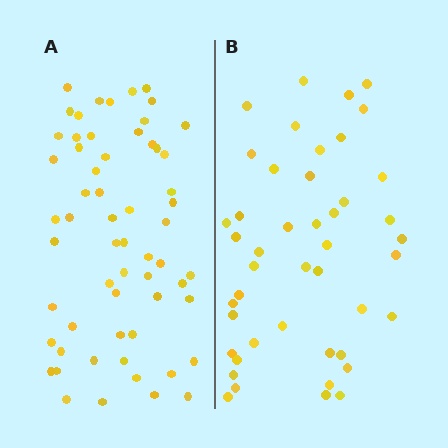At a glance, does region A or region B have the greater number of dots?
Region A (the left region) has more dots.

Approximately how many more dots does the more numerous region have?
Region A has approximately 15 more dots than region B.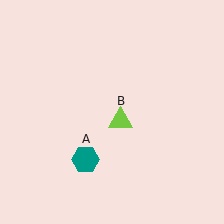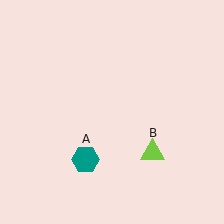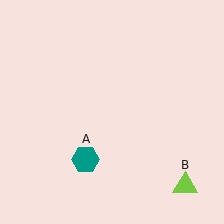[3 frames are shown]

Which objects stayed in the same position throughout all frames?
Teal hexagon (object A) remained stationary.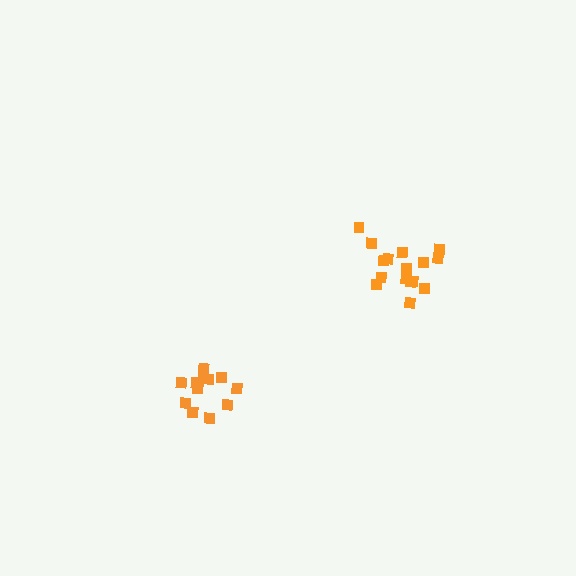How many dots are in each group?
Group 1: 17 dots, Group 2: 13 dots (30 total).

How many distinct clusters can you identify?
There are 2 distinct clusters.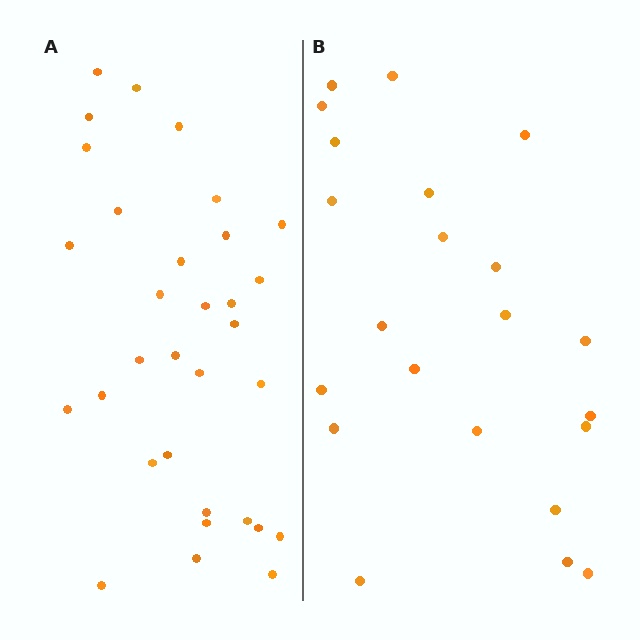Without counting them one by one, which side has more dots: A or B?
Region A (the left region) has more dots.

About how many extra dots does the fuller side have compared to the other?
Region A has roughly 10 or so more dots than region B.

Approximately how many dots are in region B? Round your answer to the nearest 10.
About 20 dots. (The exact count is 22, which rounds to 20.)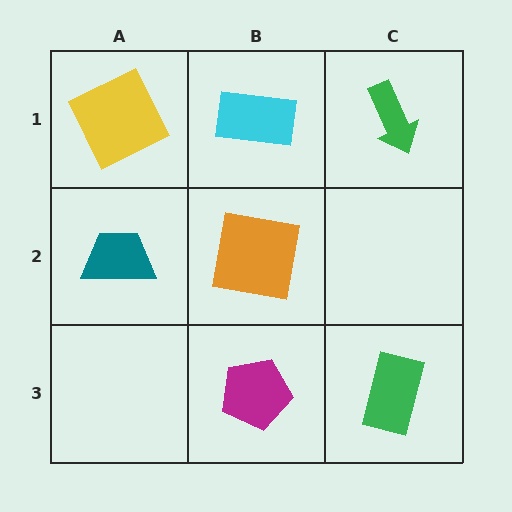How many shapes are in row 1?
3 shapes.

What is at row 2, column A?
A teal trapezoid.